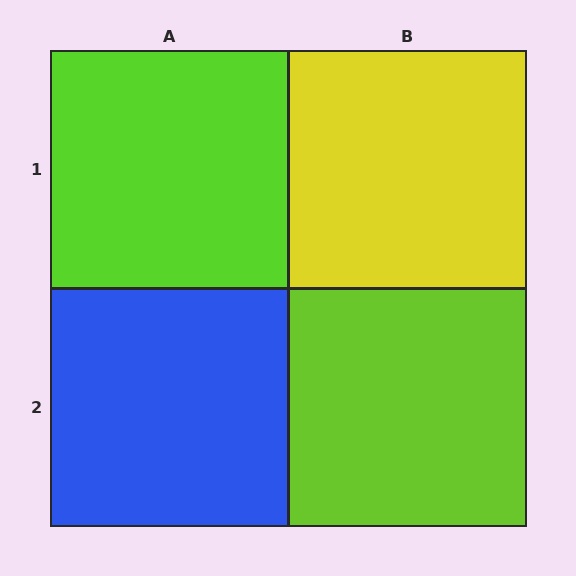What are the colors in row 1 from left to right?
Lime, yellow.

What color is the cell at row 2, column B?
Lime.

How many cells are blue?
1 cell is blue.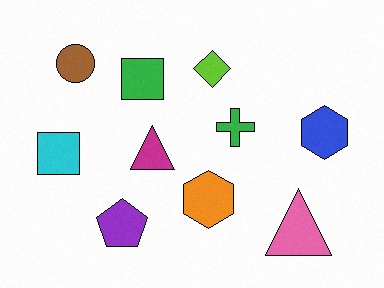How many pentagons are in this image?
There is 1 pentagon.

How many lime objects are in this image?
There is 1 lime object.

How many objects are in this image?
There are 10 objects.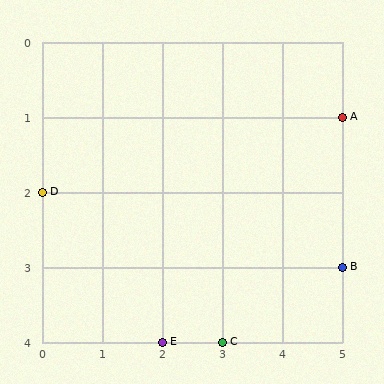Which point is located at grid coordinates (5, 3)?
Point B is at (5, 3).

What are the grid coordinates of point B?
Point B is at grid coordinates (5, 3).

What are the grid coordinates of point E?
Point E is at grid coordinates (2, 4).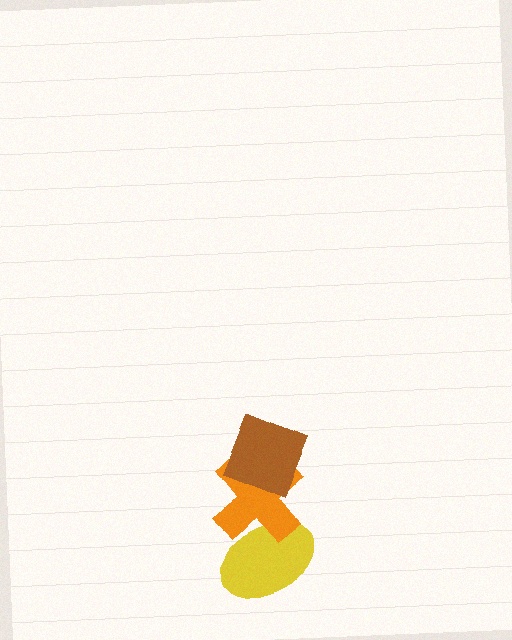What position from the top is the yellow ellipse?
The yellow ellipse is 3rd from the top.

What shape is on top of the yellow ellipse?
The orange cross is on top of the yellow ellipse.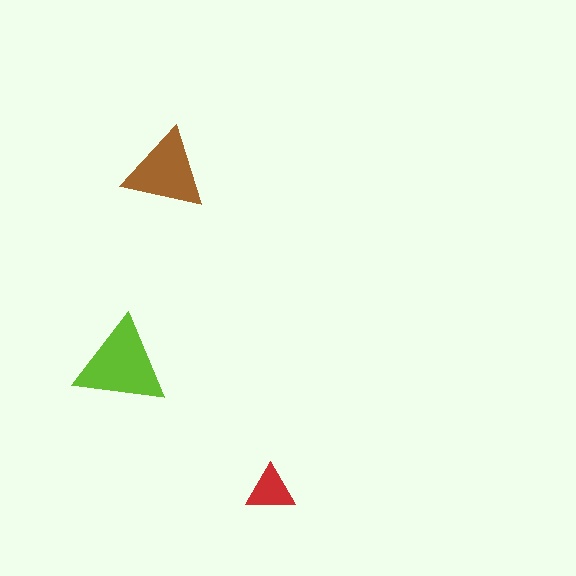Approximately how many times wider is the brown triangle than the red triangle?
About 1.5 times wider.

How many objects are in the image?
There are 3 objects in the image.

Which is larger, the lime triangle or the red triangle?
The lime one.